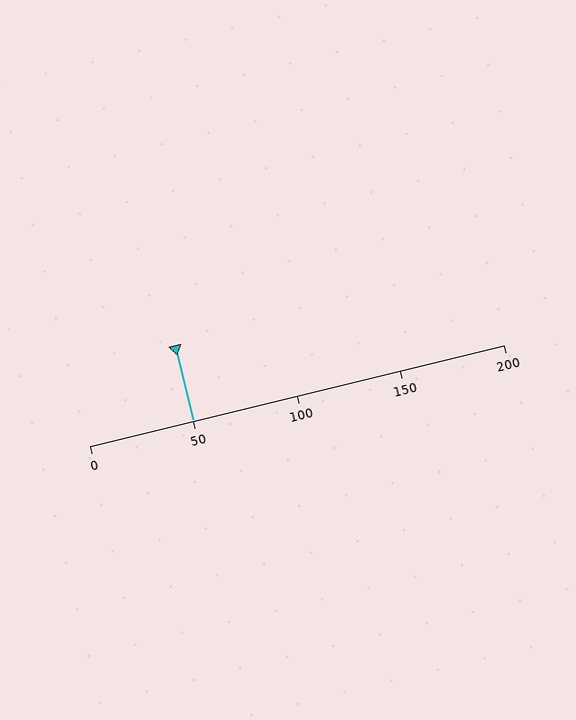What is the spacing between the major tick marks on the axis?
The major ticks are spaced 50 apart.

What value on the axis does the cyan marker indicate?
The marker indicates approximately 50.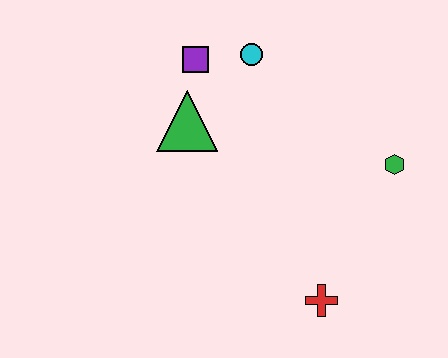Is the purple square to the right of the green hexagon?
No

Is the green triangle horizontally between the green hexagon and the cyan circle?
No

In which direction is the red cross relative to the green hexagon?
The red cross is below the green hexagon.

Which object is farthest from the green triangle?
The red cross is farthest from the green triangle.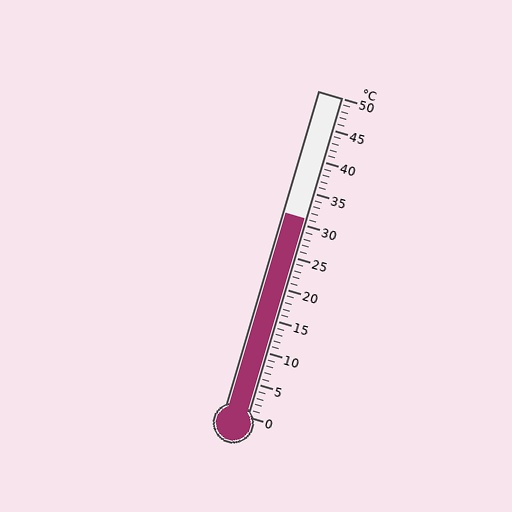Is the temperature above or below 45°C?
The temperature is below 45°C.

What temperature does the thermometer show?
The thermometer shows approximately 31°C.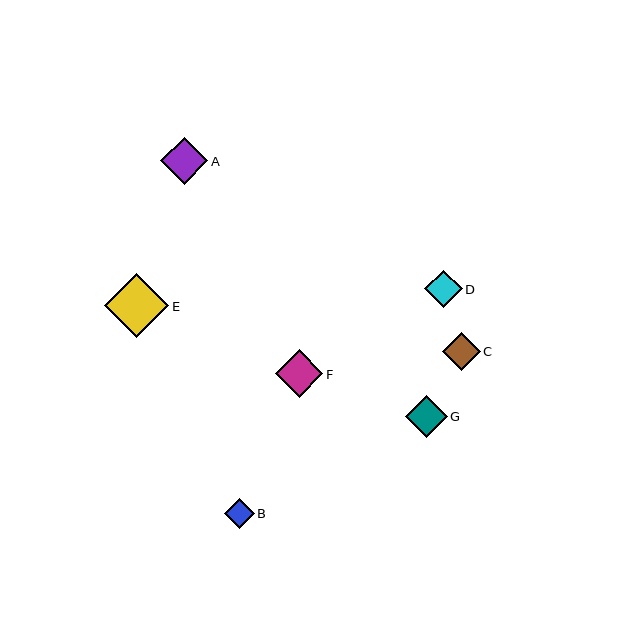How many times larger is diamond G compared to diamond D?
Diamond G is approximately 1.1 times the size of diamond D.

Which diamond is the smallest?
Diamond B is the smallest with a size of approximately 30 pixels.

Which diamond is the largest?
Diamond E is the largest with a size of approximately 64 pixels.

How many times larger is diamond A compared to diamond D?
Diamond A is approximately 1.3 times the size of diamond D.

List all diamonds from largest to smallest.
From largest to smallest: E, F, A, G, C, D, B.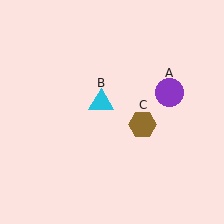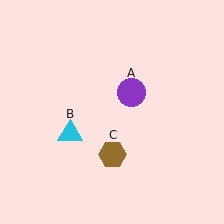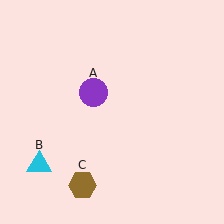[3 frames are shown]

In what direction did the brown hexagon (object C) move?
The brown hexagon (object C) moved down and to the left.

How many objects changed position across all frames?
3 objects changed position: purple circle (object A), cyan triangle (object B), brown hexagon (object C).